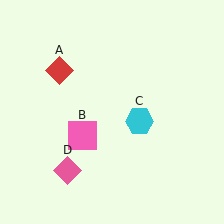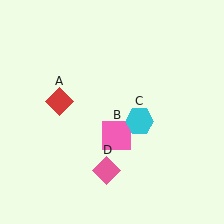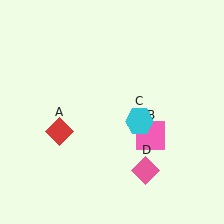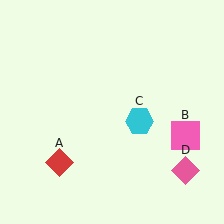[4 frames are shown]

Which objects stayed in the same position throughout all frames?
Cyan hexagon (object C) remained stationary.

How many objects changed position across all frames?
3 objects changed position: red diamond (object A), pink square (object B), pink diamond (object D).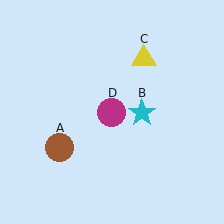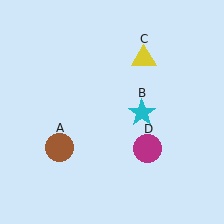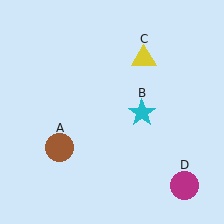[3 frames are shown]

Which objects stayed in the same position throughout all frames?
Brown circle (object A) and cyan star (object B) and yellow triangle (object C) remained stationary.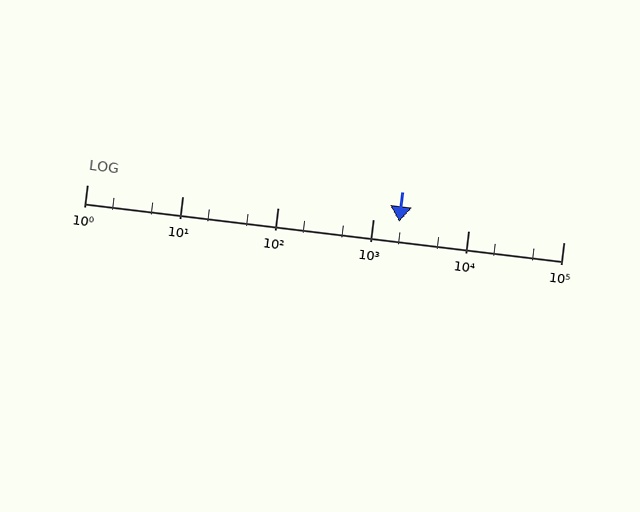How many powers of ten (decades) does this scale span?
The scale spans 5 decades, from 1 to 100000.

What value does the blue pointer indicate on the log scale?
The pointer indicates approximately 1900.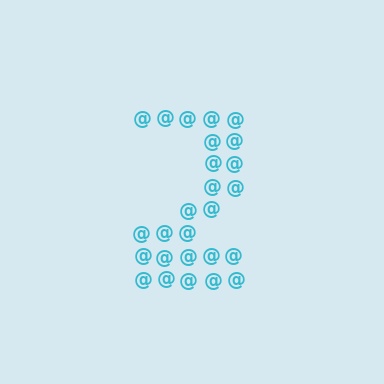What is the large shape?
The large shape is the digit 2.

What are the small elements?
The small elements are at signs.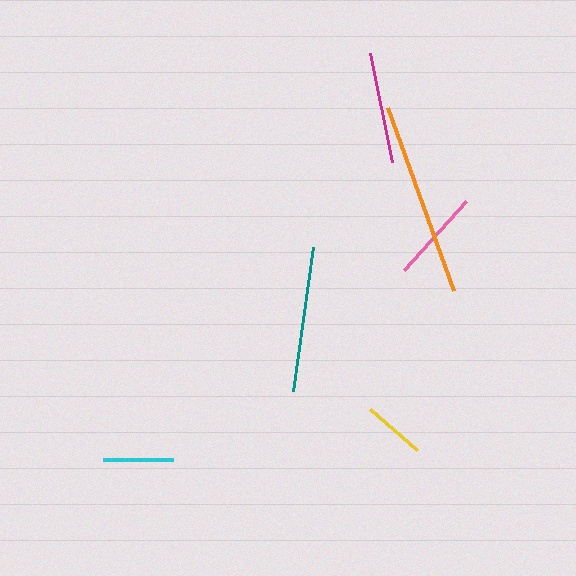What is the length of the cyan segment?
The cyan segment is approximately 70 pixels long.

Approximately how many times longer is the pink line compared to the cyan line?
The pink line is approximately 1.3 times the length of the cyan line.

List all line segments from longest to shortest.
From longest to shortest: orange, teal, magenta, pink, cyan, yellow.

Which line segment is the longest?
The orange line is the longest at approximately 195 pixels.